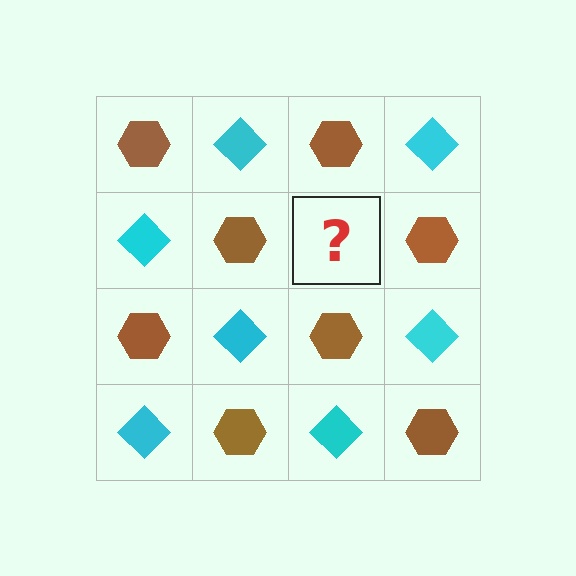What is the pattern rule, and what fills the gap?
The rule is that it alternates brown hexagon and cyan diamond in a checkerboard pattern. The gap should be filled with a cyan diamond.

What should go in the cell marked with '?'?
The missing cell should contain a cyan diamond.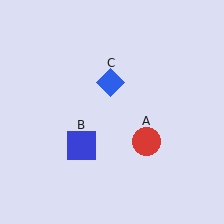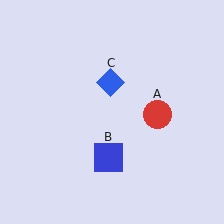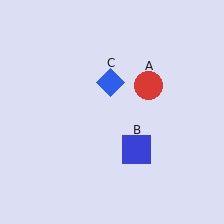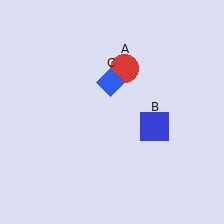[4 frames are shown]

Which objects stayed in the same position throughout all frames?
Blue diamond (object C) remained stationary.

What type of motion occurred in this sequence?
The red circle (object A), blue square (object B) rotated counterclockwise around the center of the scene.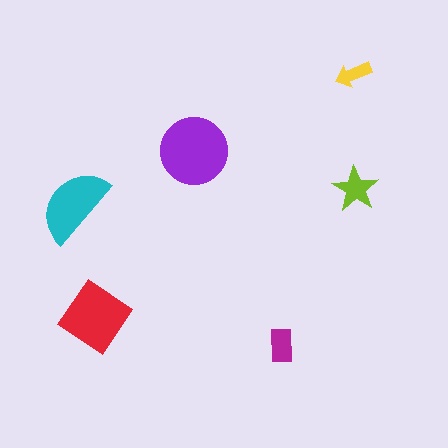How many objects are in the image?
There are 6 objects in the image.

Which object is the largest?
The purple circle.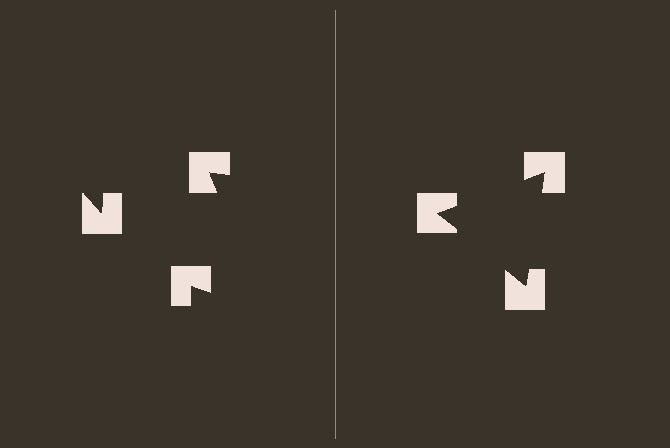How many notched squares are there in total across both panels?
6 — 3 on each side.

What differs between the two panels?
The notched squares are positioned identically on both sides; only the wedge orientations differ. On the right they align to a triangle; on the left they are misaligned.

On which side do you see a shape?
An illusory triangle appears on the right side. On the left side the wedge cuts are rotated, so no coherent shape forms.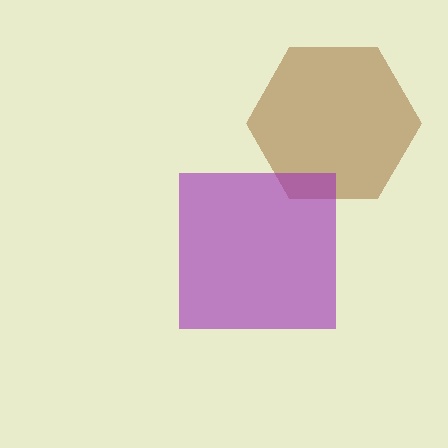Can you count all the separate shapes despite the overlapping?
Yes, there are 2 separate shapes.